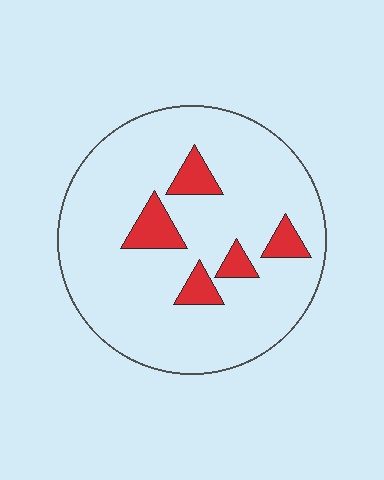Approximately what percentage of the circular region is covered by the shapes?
Approximately 10%.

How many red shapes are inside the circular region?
5.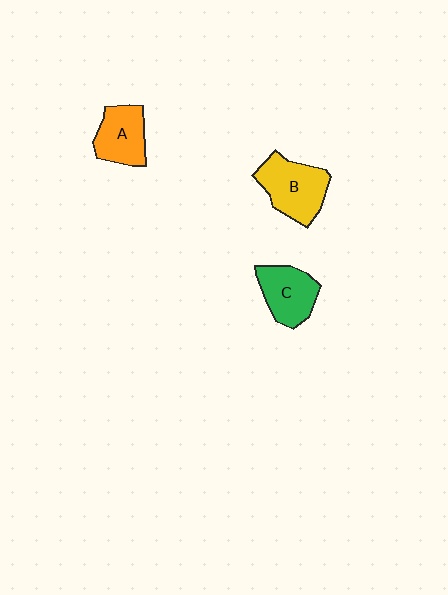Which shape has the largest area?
Shape B (yellow).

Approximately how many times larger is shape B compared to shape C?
Approximately 1.2 times.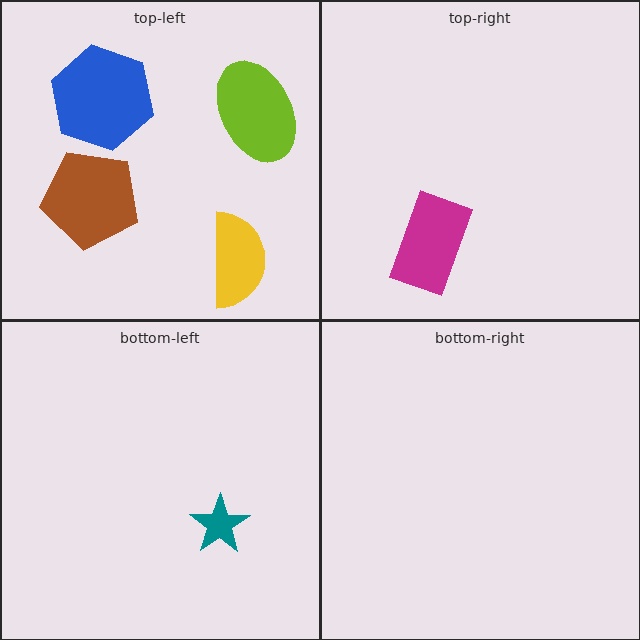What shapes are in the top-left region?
The yellow semicircle, the blue hexagon, the lime ellipse, the brown pentagon.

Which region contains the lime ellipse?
The top-left region.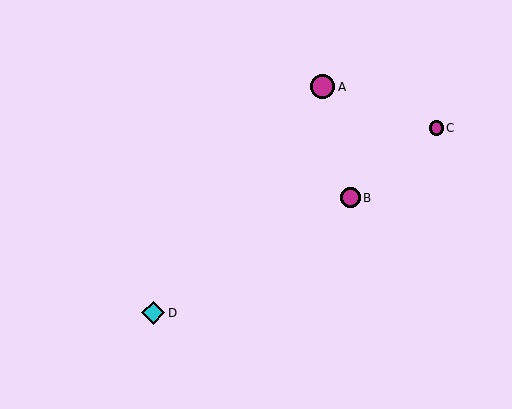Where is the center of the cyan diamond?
The center of the cyan diamond is at (153, 313).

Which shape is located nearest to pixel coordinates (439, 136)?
The magenta circle (labeled C) at (436, 128) is nearest to that location.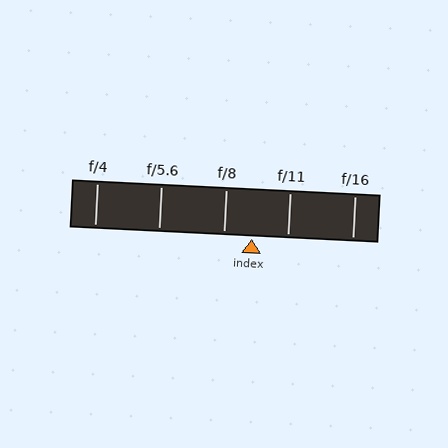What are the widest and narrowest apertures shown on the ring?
The widest aperture shown is f/4 and the narrowest is f/16.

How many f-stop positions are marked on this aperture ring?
There are 5 f-stop positions marked.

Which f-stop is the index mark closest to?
The index mark is closest to f/8.